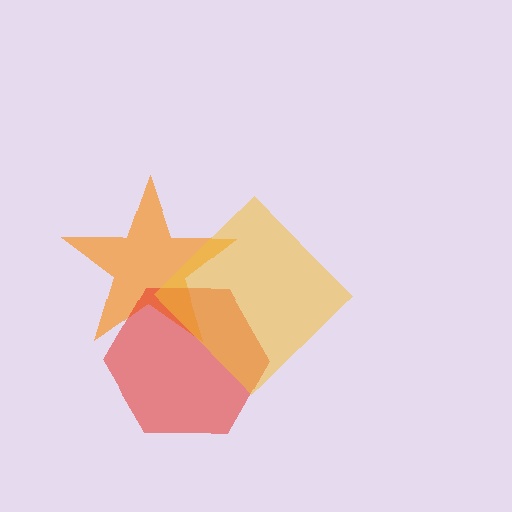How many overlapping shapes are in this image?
There are 3 overlapping shapes in the image.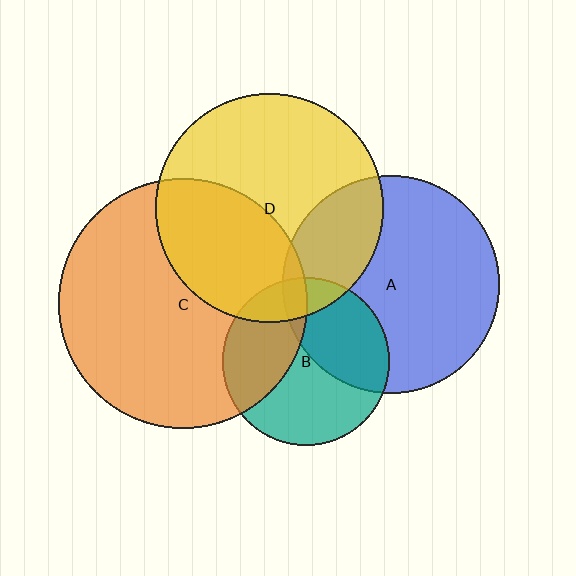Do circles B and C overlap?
Yes.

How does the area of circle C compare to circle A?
Approximately 1.3 times.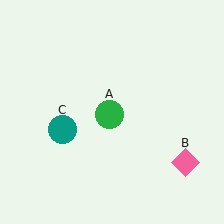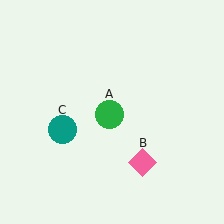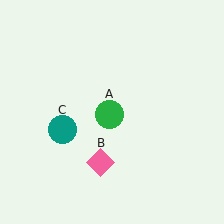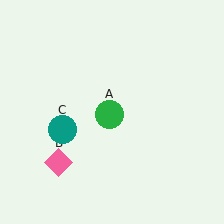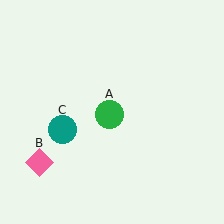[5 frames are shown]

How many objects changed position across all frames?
1 object changed position: pink diamond (object B).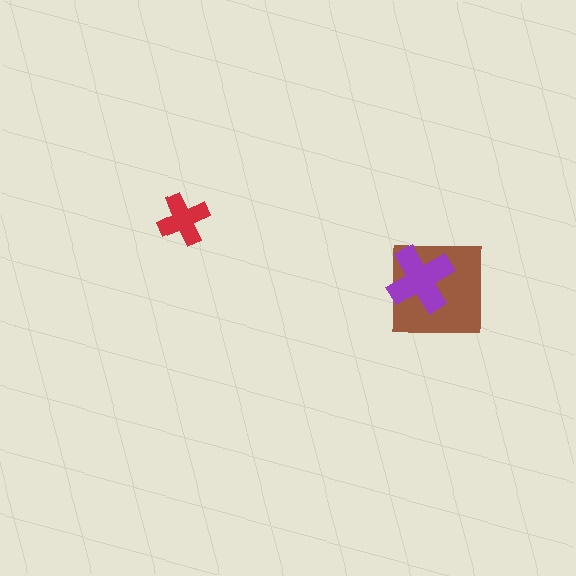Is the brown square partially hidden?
Yes, it is partially covered by another shape.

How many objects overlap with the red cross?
0 objects overlap with the red cross.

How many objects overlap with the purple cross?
1 object overlaps with the purple cross.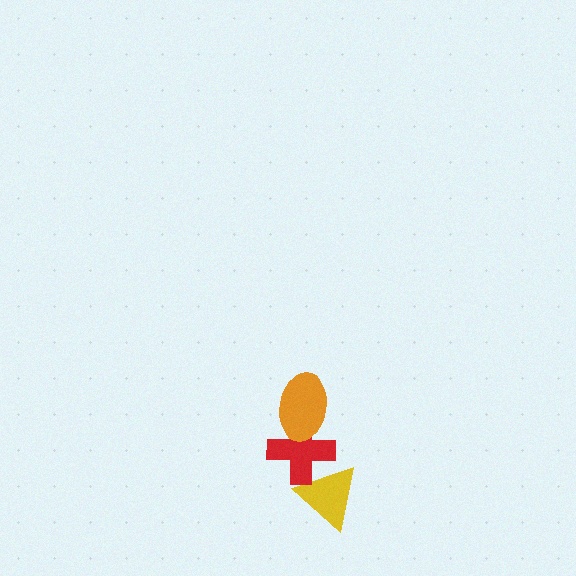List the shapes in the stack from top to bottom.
From top to bottom: the orange ellipse, the red cross, the yellow triangle.